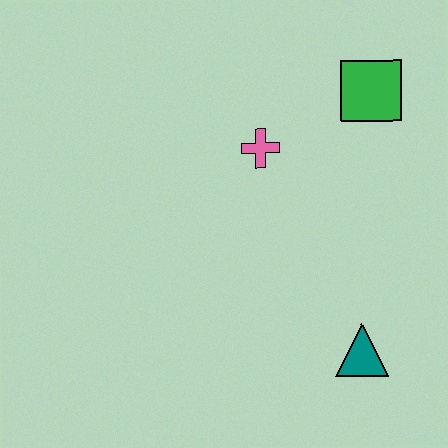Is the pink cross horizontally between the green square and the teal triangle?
No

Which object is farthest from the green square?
The teal triangle is farthest from the green square.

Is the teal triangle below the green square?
Yes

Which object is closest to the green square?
The pink cross is closest to the green square.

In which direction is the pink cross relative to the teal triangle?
The pink cross is above the teal triangle.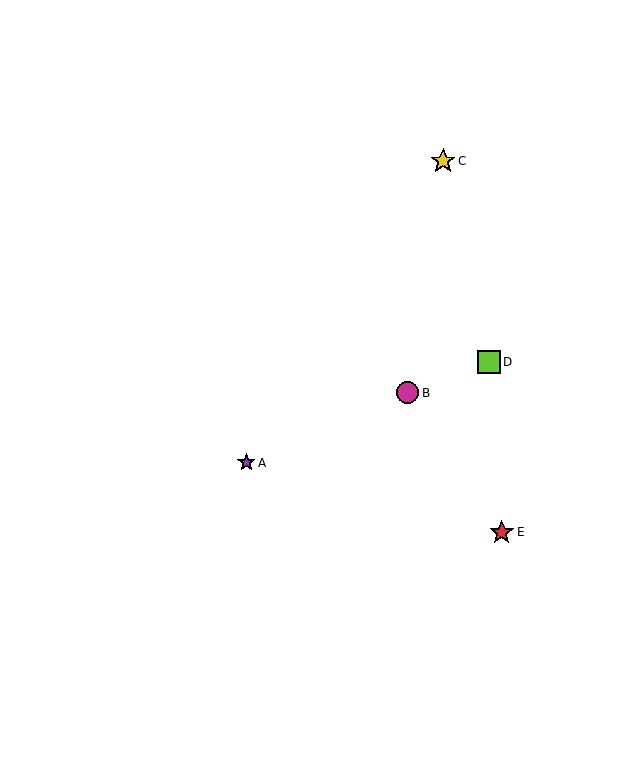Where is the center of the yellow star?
The center of the yellow star is at (443, 161).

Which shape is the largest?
The yellow star (labeled C) is the largest.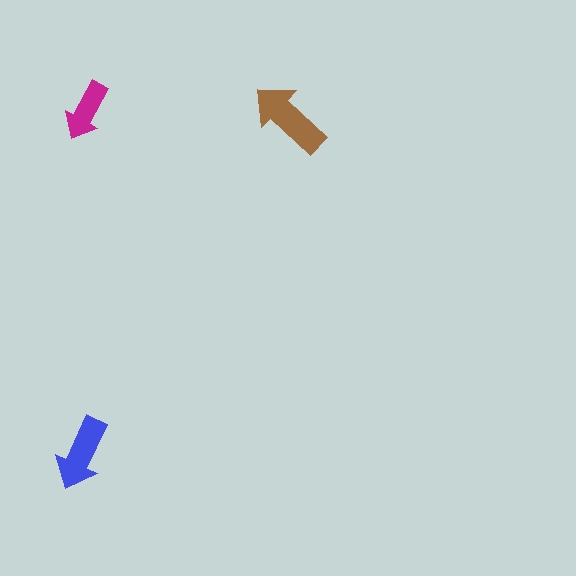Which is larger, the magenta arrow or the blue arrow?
The blue one.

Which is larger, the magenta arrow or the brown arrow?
The brown one.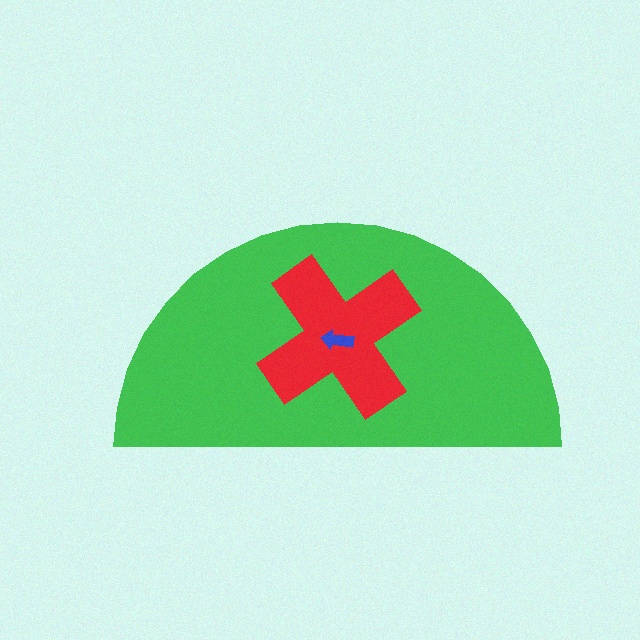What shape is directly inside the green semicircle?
The red cross.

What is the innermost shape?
The blue arrow.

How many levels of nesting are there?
3.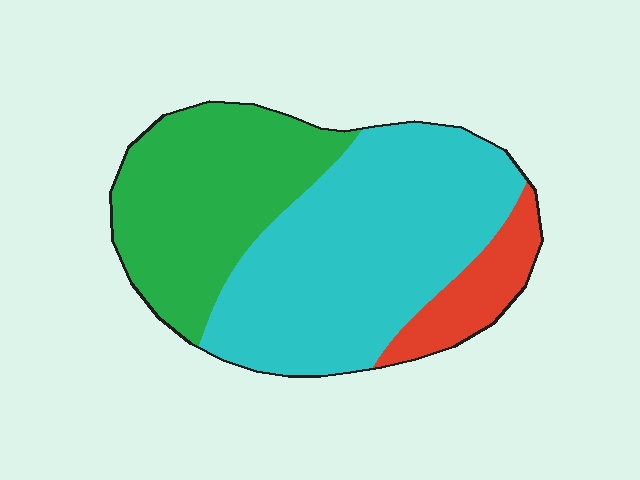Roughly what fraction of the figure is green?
Green takes up about one third (1/3) of the figure.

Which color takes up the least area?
Red, at roughly 10%.